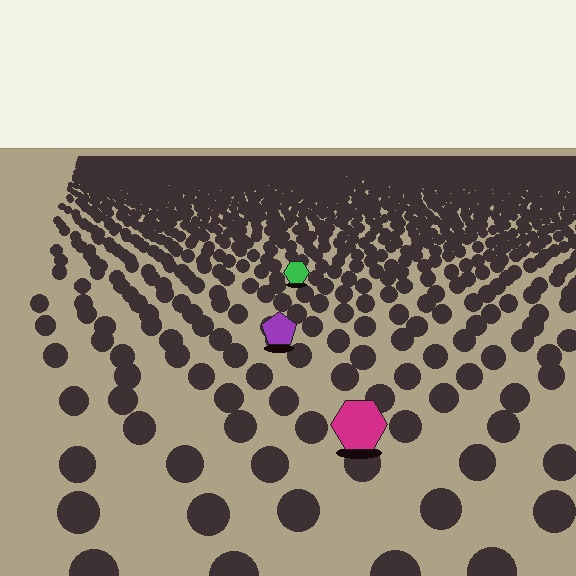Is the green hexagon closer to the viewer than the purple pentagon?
No. The purple pentagon is closer — you can tell from the texture gradient: the ground texture is coarser near it.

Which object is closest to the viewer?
The magenta hexagon is closest. The texture marks near it are larger and more spread out.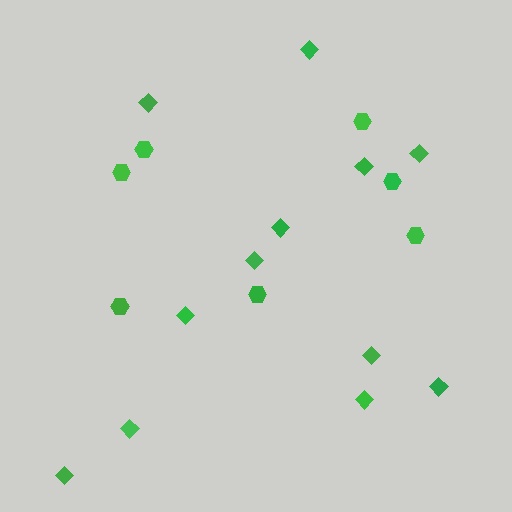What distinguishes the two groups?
There are 2 groups: one group of hexagons (7) and one group of diamonds (12).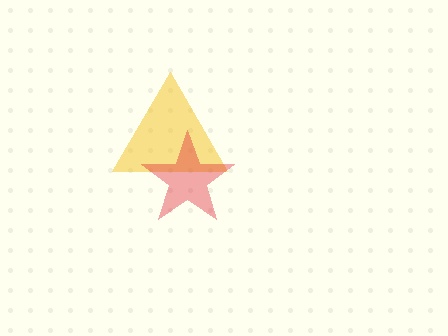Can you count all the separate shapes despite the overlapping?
Yes, there are 2 separate shapes.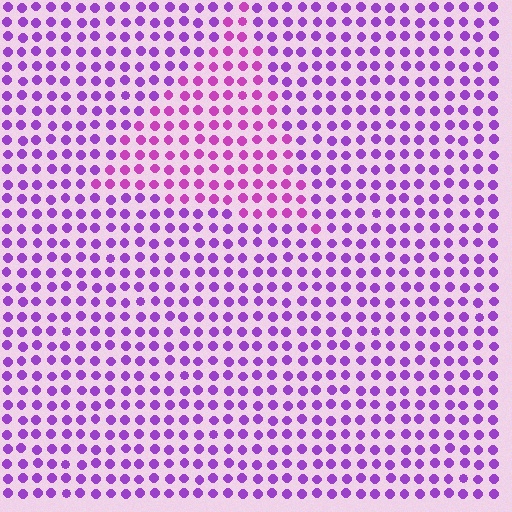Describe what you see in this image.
The image is filled with small purple elements in a uniform arrangement. A triangle-shaped region is visible where the elements are tinted to a slightly different hue, forming a subtle color boundary.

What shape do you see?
I see a triangle.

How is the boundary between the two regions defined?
The boundary is defined purely by a slight shift in hue (about 26 degrees). Spacing, size, and orientation are identical on both sides.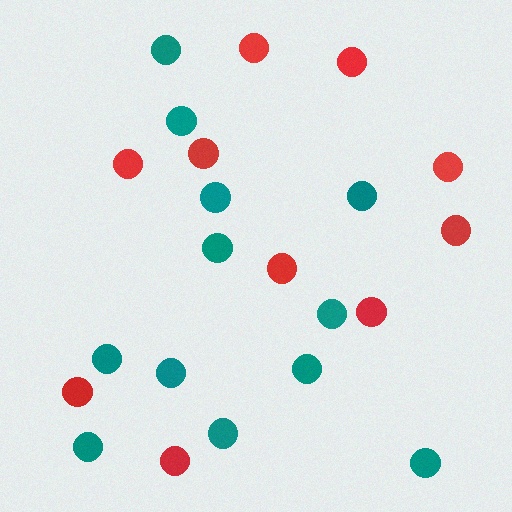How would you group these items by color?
There are 2 groups: one group of red circles (10) and one group of teal circles (12).